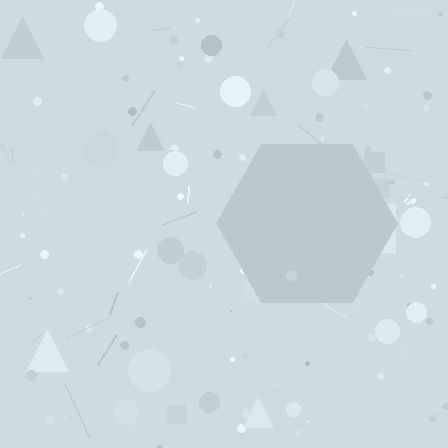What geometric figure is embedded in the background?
A hexagon is embedded in the background.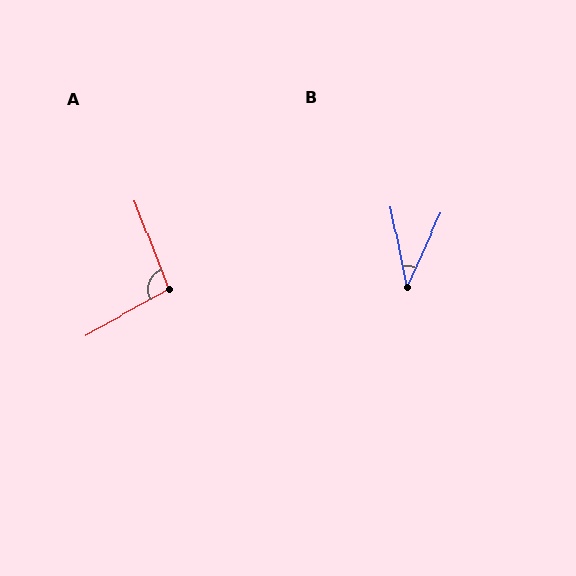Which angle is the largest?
A, at approximately 98 degrees.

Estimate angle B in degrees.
Approximately 35 degrees.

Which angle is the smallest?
B, at approximately 35 degrees.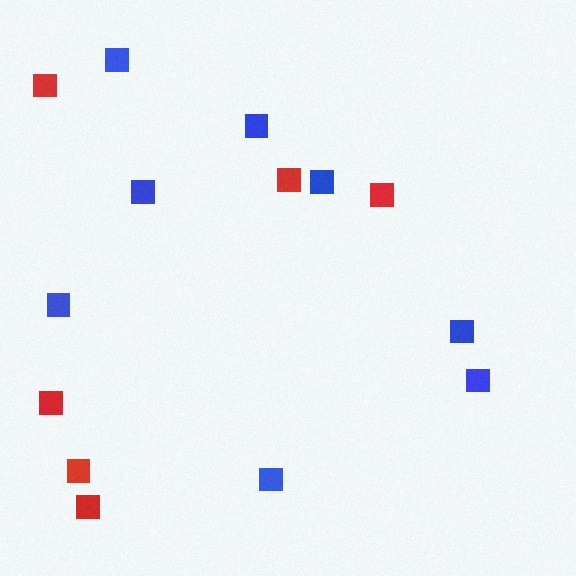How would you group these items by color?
There are 2 groups: one group of red squares (6) and one group of blue squares (8).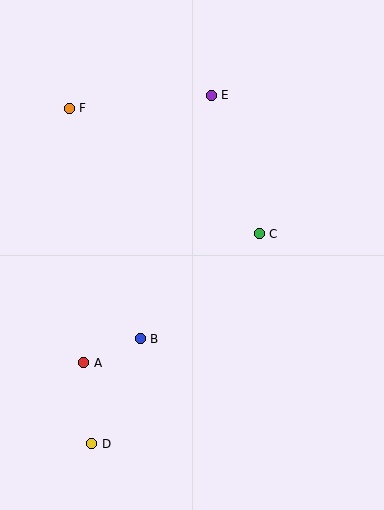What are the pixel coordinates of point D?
Point D is at (92, 444).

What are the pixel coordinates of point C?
Point C is at (259, 234).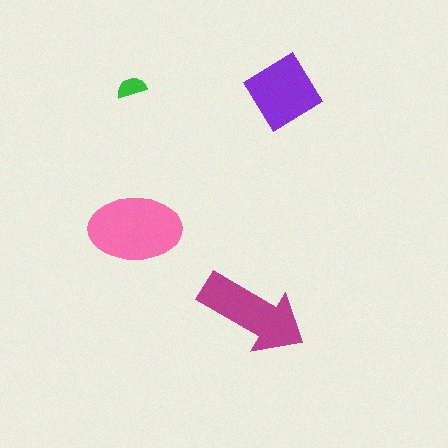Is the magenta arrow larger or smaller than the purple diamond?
Larger.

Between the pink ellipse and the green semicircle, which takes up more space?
The pink ellipse.